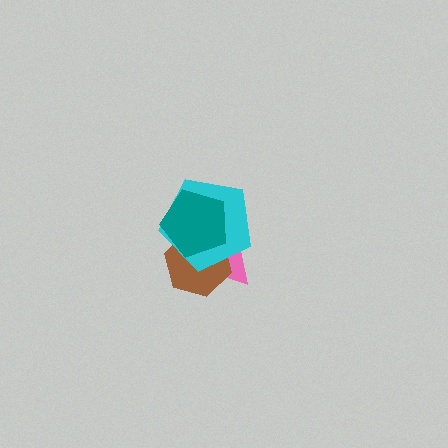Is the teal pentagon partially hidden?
No, no other shape covers it.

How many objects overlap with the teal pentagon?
3 objects overlap with the teal pentagon.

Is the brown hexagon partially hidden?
Yes, it is partially covered by another shape.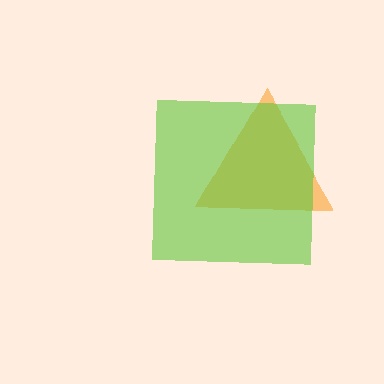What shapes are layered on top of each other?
The layered shapes are: an orange triangle, a lime square.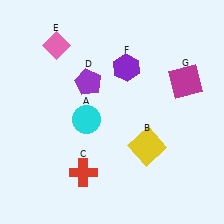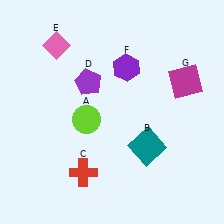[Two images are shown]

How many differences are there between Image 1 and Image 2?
There are 2 differences between the two images.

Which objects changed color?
A changed from cyan to lime. B changed from yellow to teal.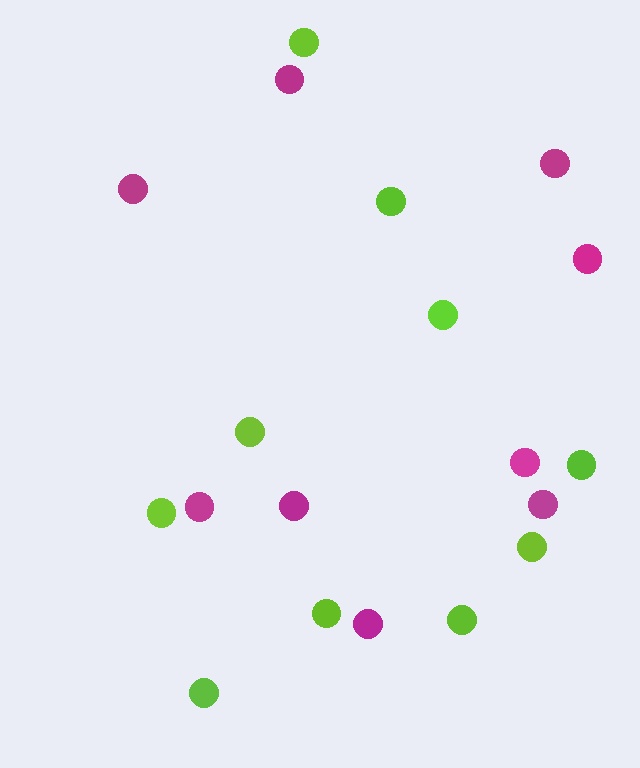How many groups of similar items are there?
There are 2 groups: one group of lime circles (10) and one group of magenta circles (9).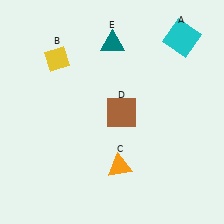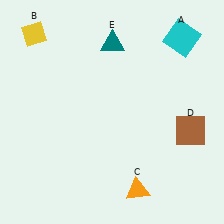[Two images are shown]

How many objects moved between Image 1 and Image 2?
3 objects moved between the two images.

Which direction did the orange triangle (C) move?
The orange triangle (C) moved down.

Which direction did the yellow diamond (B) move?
The yellow diamond (B) moved up.